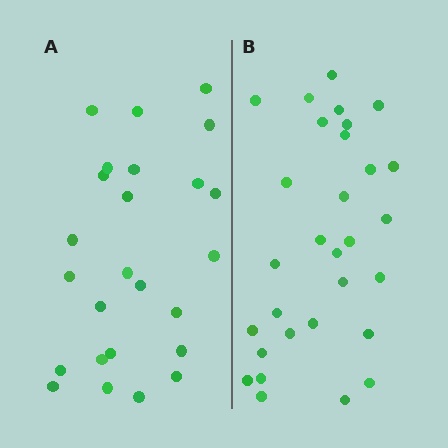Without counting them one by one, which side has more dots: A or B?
Region B (the right region) has more dots.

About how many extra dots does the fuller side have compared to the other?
Region B has about 5 more dots than region A.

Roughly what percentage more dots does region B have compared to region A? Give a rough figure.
About 20% more.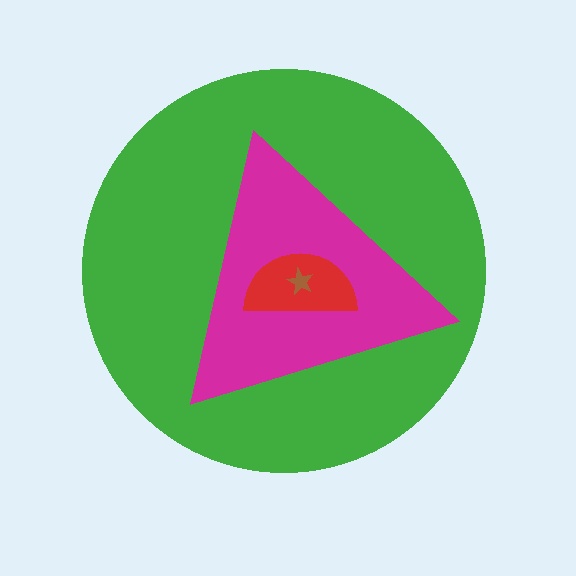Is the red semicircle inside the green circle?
Yes.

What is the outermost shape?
The green circle.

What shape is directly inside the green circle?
The magenta triangle.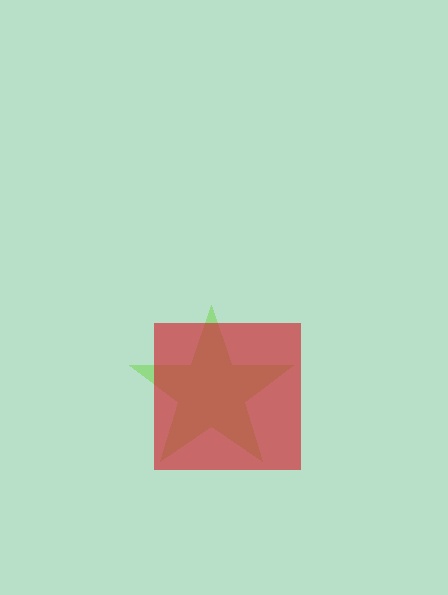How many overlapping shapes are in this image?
There are 2 overlapping shapes in the image.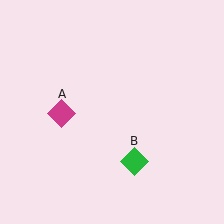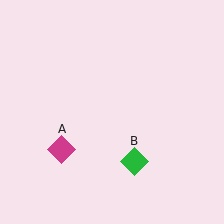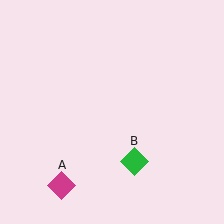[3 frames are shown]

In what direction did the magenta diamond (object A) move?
The magenta diamond (object A) moved down.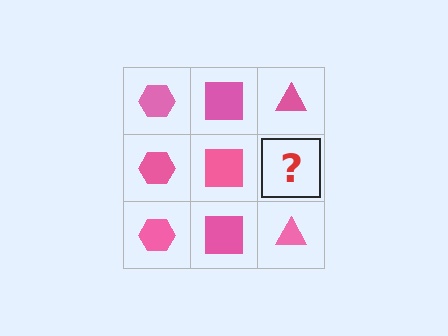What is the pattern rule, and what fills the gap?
The rule is that each column has a consistent shape. The gap should be filled with a pink triangle.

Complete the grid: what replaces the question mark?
The question mark should be replaced with a pink triangle.